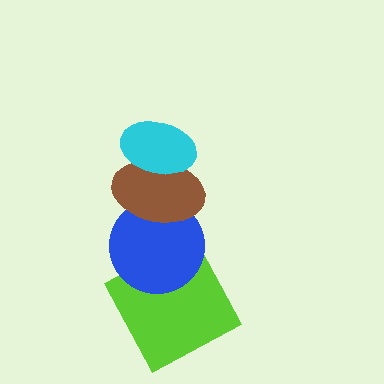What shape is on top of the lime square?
The blue circle is on top of the lime square.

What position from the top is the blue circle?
The blue circle is 3rd from the top.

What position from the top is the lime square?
The lime square is 4th from the top.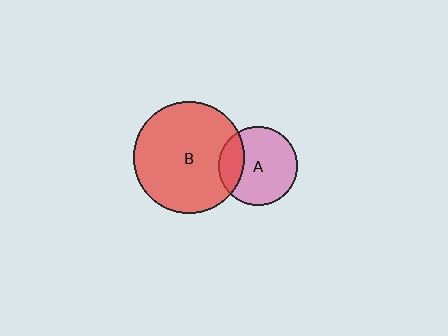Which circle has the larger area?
Circle B (red).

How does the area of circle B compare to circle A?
Approximately 2.0 times.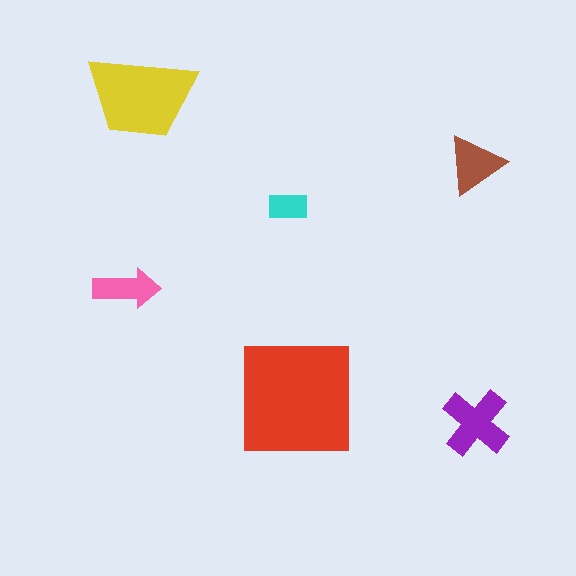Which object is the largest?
The red square.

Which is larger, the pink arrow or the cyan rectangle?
The pink arrow.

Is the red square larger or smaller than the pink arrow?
Larger.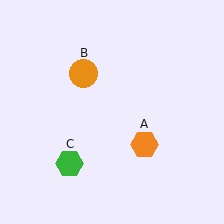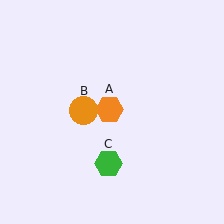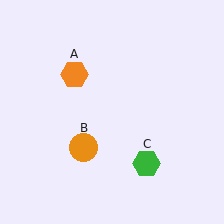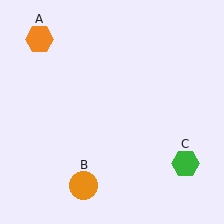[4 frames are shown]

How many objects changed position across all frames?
3 objects changed position: orange hexagon (object A), orange circle (object B), green hexagon (object C).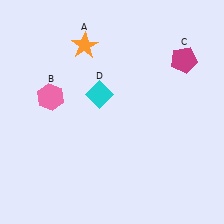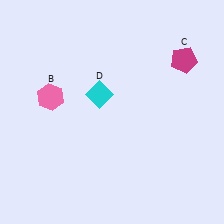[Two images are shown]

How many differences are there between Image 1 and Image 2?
There is 1 difference between the two images.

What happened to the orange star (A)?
The orange star (A) was removed in Image 2. It was in the top-left area of Image 1.